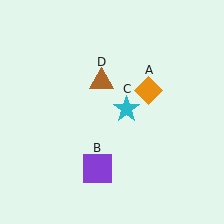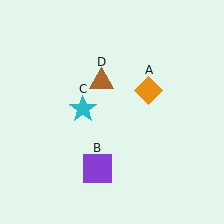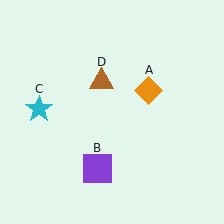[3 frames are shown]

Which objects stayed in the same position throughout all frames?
Orange diamond (object A) and purple square (object B) and brown triangle (object D) remained stationary.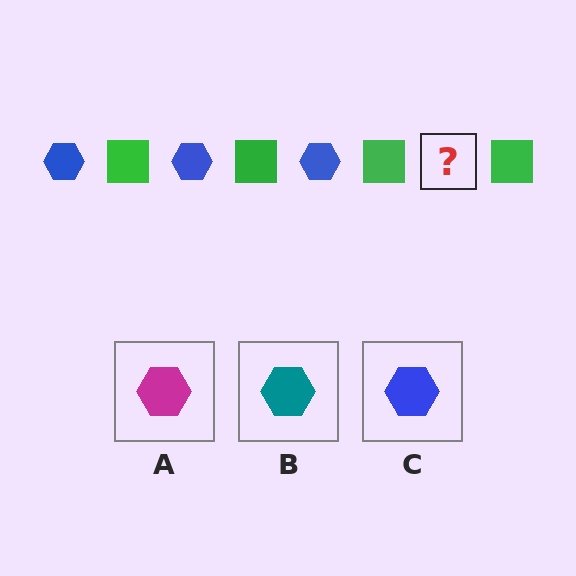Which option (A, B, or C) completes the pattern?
C.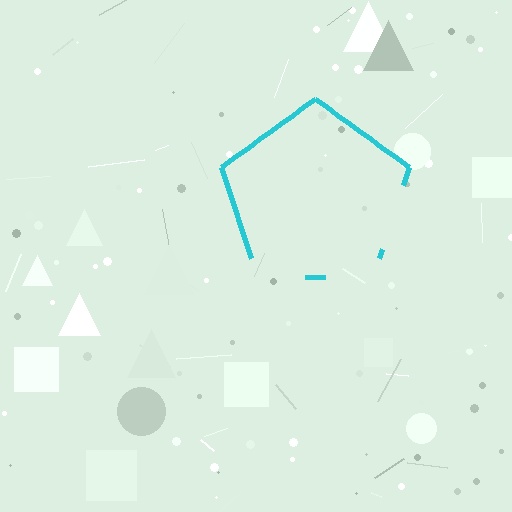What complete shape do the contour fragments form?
The contour fragments form a pentagon.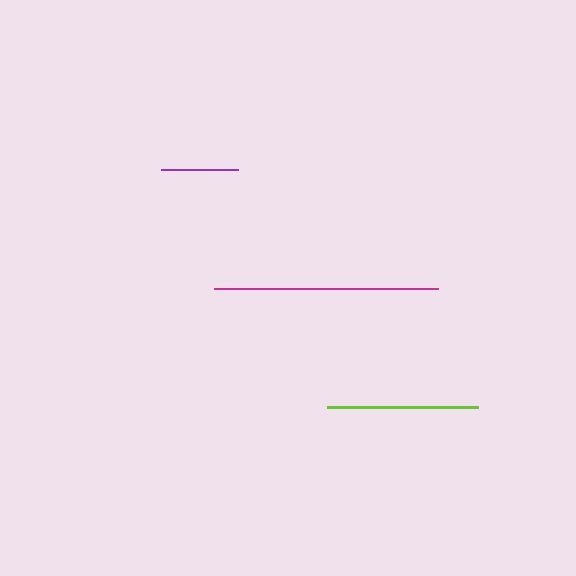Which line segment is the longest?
The magenta line is the longest at approximately 225 pixels.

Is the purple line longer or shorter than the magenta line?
The magenta line is longer than the purple line.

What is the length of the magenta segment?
The magenta segment is approximately 225 pixels long.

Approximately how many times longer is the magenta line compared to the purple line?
The magenta line is approximately 2.9 times the length of the purple line.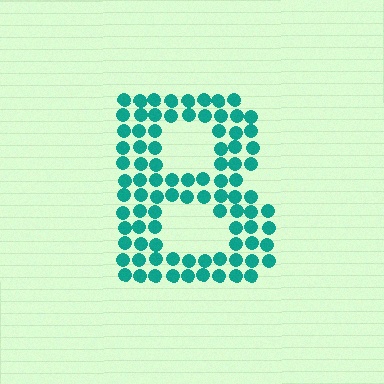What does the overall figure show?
The overall figure shows the letter B.